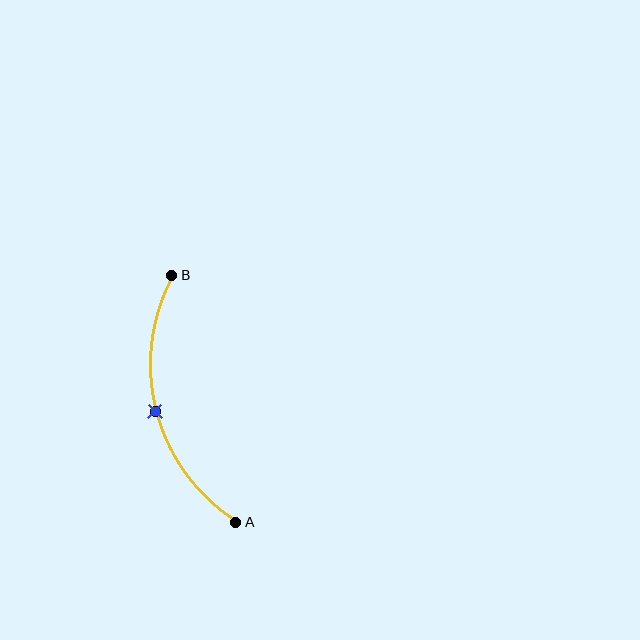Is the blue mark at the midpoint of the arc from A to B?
Yes. The blue mark lies on the arc at equal arc-length from both A and B — it is the arc midpoint.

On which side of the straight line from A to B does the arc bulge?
The arc bulges to the left of the straight line connecting A and B.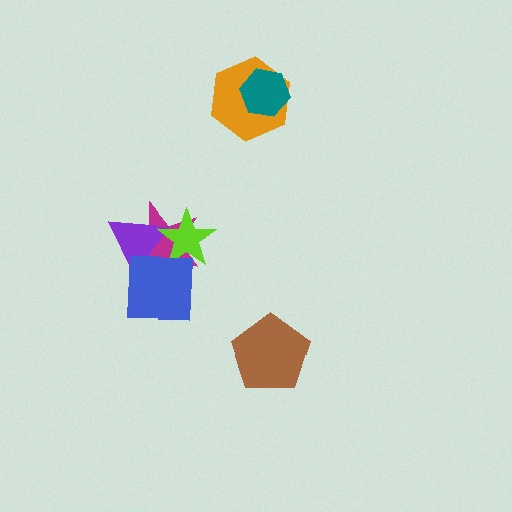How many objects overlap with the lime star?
3 objects overlap with the lime star.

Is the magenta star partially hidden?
Yes, it is partially covered by another shape.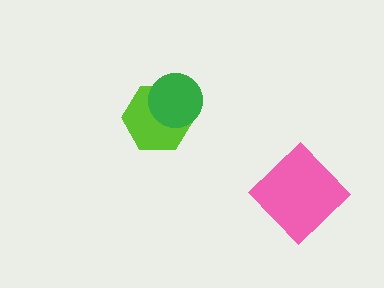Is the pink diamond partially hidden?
No, no other shape covers it.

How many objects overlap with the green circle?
1 object overlaps with the green circle.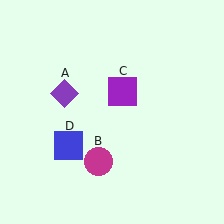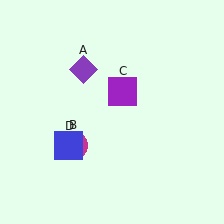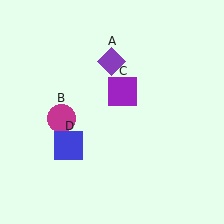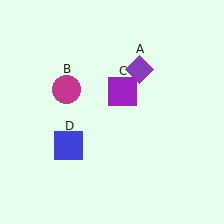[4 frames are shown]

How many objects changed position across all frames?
2 objects changed position: purple diamond (object A), magenta circle (object B).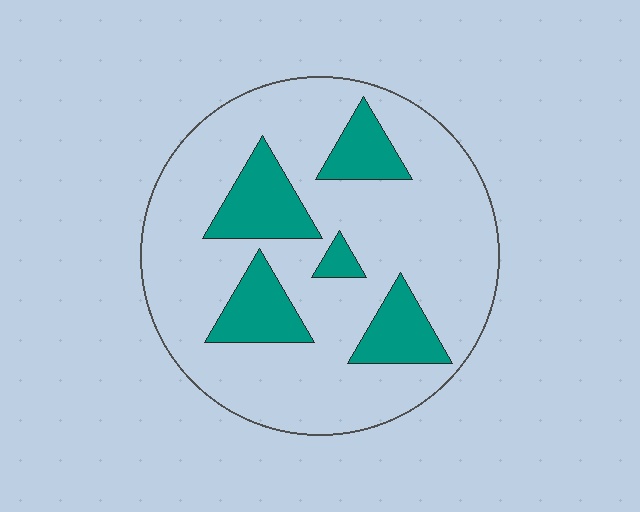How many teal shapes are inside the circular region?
5.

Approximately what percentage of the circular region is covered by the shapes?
Approximately 20%.